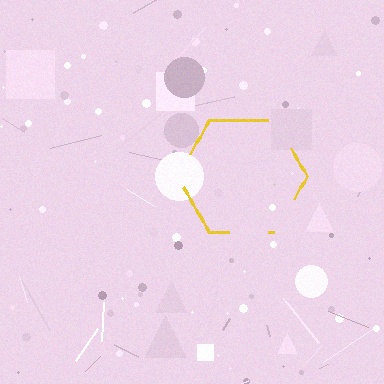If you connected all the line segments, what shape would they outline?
They would outline a hexagon.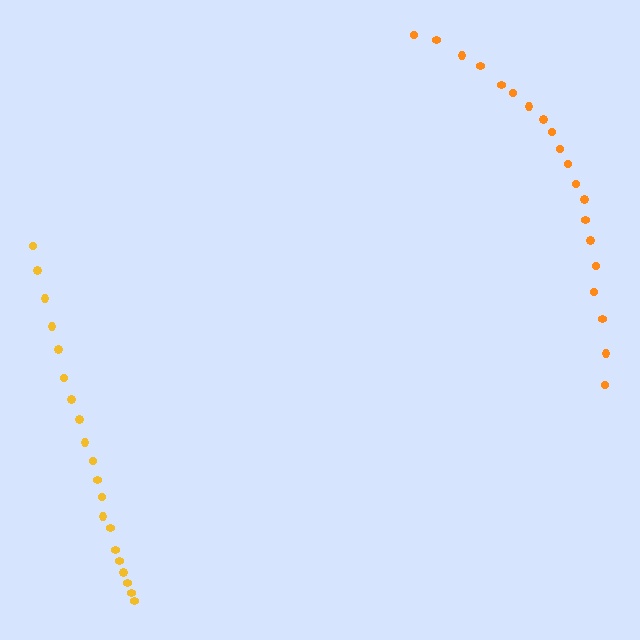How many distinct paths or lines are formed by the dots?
There are 2 distinct paths.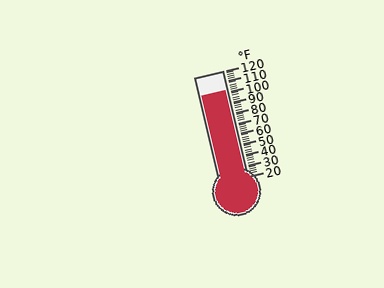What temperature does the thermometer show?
The thermometer shows approximately 102°F.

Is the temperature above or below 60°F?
The temperature is above 60°F.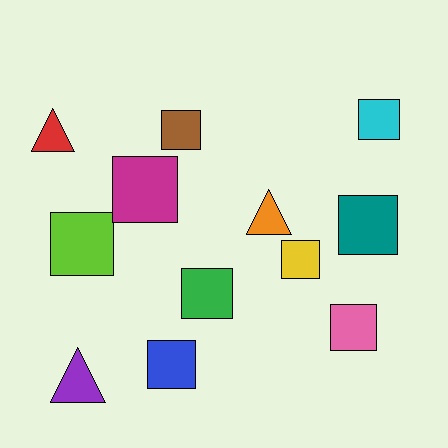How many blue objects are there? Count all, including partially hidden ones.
There is 1 blue object.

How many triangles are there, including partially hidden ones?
There are 3 triangles.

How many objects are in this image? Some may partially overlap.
There are 12 objects.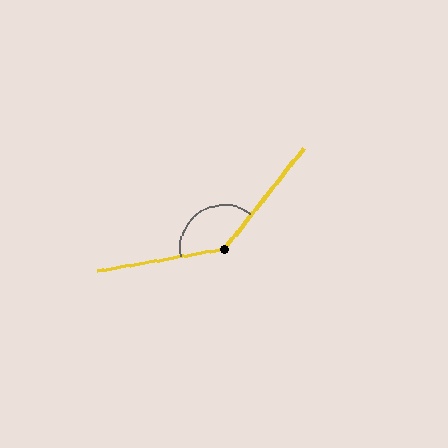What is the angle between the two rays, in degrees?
Approximately 139 degrees.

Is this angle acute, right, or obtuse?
It is obtuse.